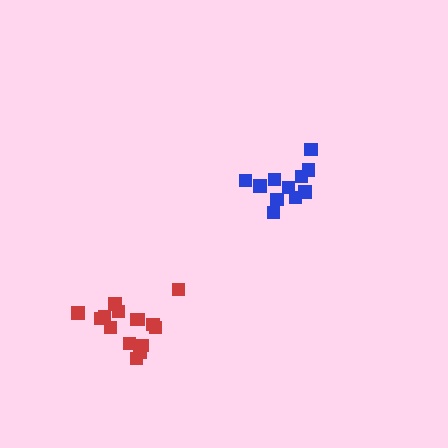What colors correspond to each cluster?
The clusters are colored: red, blue.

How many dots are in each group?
Group 1: 15 dots, Group 2: 11 dots (26 total).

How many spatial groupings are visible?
There are 2 spatial groupings.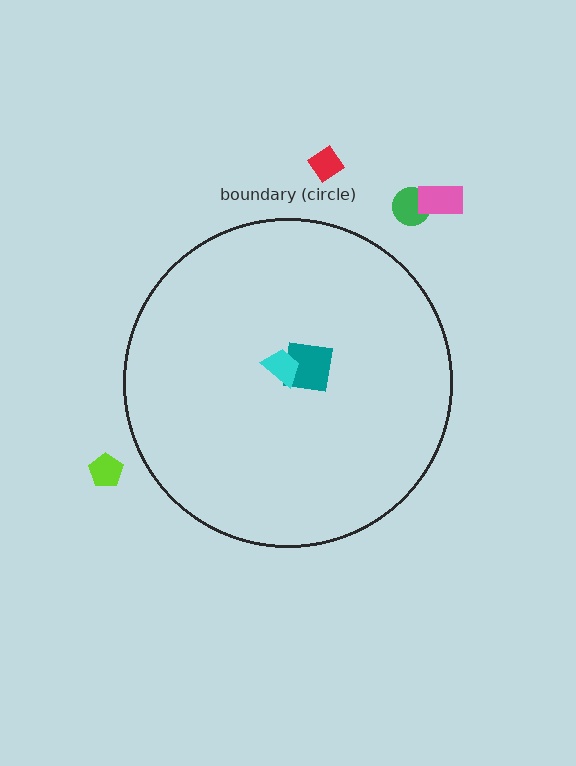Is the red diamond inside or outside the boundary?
Outside.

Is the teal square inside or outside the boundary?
Inside.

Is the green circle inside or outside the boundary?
Outside.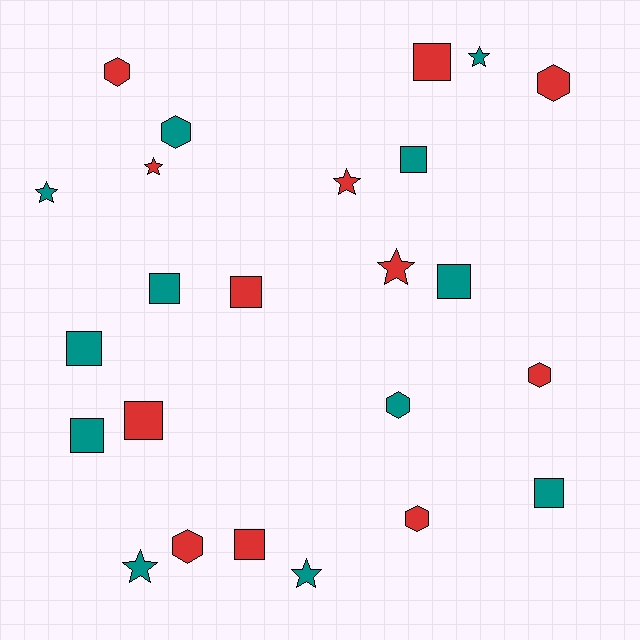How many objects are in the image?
There are 24 objects.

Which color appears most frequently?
Teal, with 12 objects.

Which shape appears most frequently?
Square, with 10 objects.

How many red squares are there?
There are 4 red squares.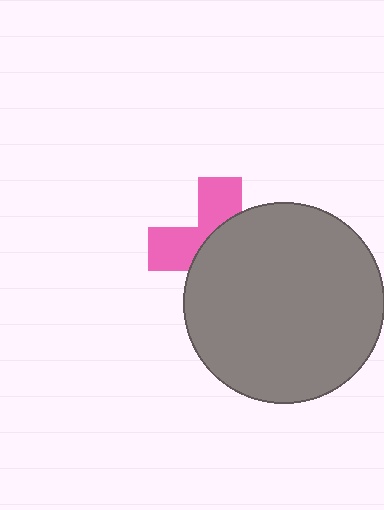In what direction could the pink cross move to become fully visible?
The pink cross could move toward the upper-left. That would shift it out from behind the gray circle entirely.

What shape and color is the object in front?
The object in front is a gray circle.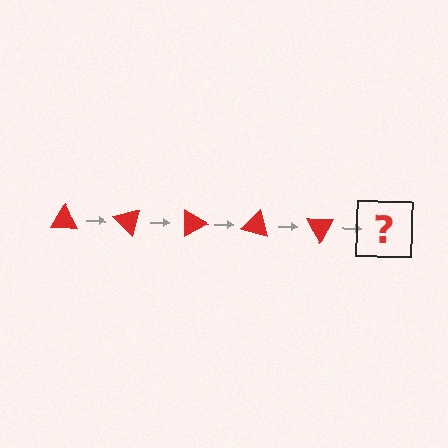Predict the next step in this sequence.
The next step is a red triangle rotated 225 degrees.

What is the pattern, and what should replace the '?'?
The pattern is that the triangle rotates 45 degrees each step. The '?' should be a red triangle rotated 225 degrees.